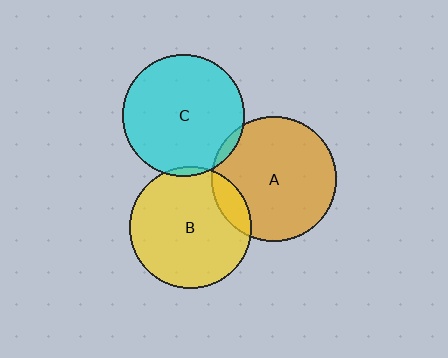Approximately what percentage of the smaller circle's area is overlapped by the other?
Approximately 5%.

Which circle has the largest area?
Circle A (orange).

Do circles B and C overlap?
Yes.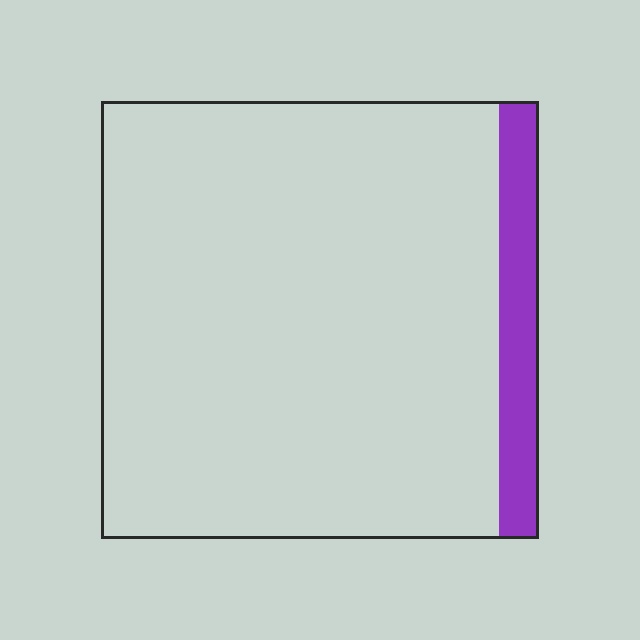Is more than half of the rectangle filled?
No.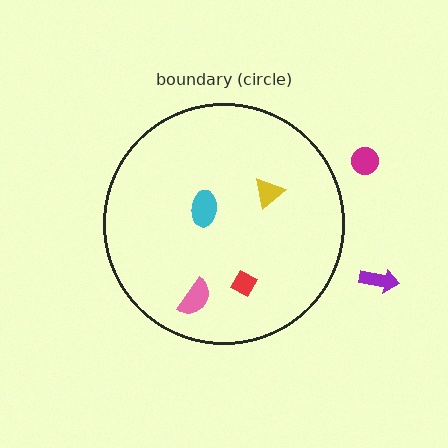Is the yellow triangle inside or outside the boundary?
Inside.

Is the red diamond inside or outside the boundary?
Inside.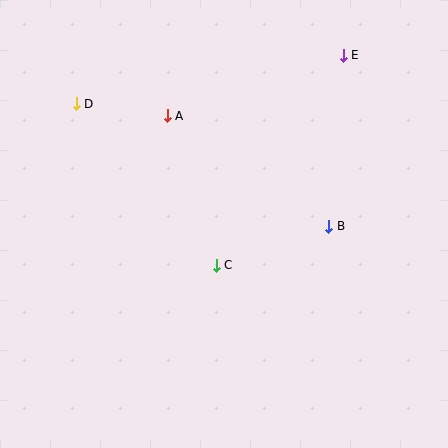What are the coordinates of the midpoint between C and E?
The midpoint between C and E is at (280, 160).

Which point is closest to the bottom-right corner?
Point B is closest to the bottom-right corner.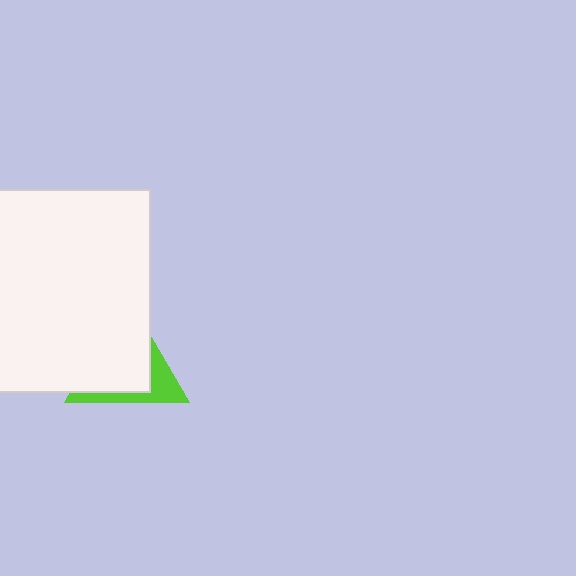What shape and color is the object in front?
The object in front is a white rectangle.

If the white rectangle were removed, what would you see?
You would see the complete lime triangle.